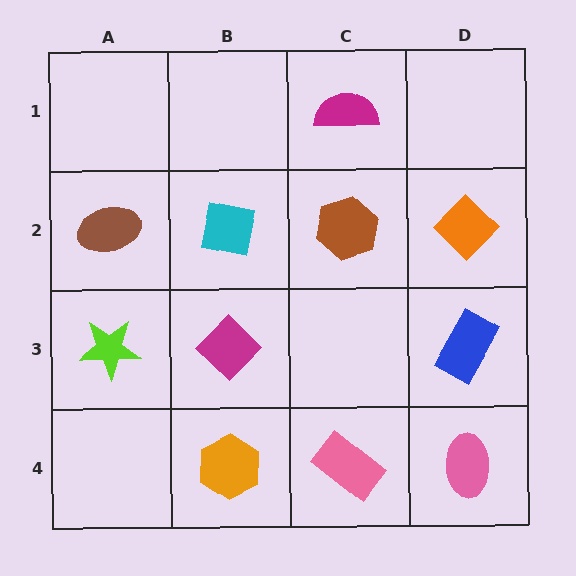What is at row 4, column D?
A pink ellipse.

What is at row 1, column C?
A magenta semicircle.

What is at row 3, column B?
A magenta diamond.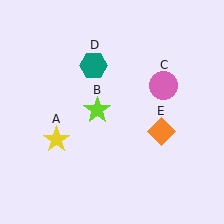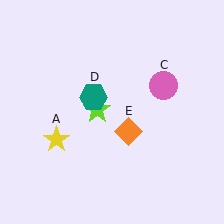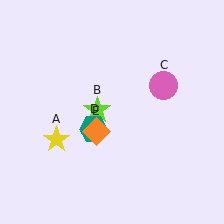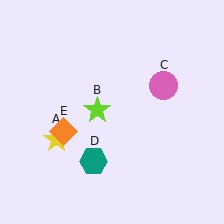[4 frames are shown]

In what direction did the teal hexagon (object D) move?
The teal hexagon (object D) moved down.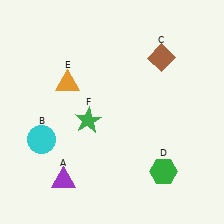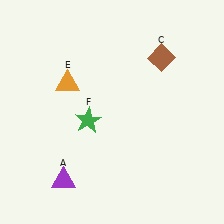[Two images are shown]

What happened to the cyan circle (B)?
The cyan circle (B) was removed in Image 2. It was in the bottom-left area of Image 1.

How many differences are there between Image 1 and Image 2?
There are 2 differences between the two images.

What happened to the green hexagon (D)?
The green hexagon (D) was removed in Image 2. It was in the bottom-right area of Image 1.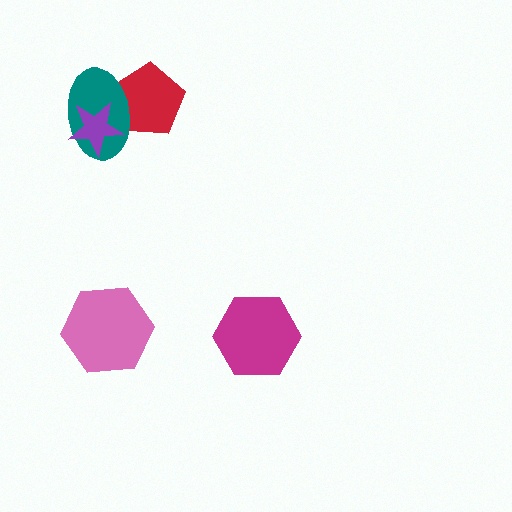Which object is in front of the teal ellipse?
The purple star is in front of the teal ellipse.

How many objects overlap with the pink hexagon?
0 objects overlap with the pink hexagon.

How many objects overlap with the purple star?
2 objects overlap with the purple star.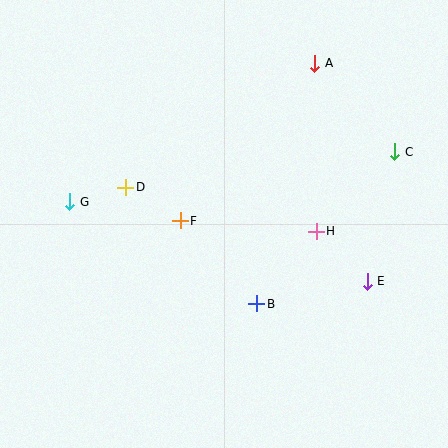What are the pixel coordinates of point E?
Point E is at (367, 281).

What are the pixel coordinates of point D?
Point D is at (126, 187).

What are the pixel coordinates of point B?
Point B is at (257, 304).